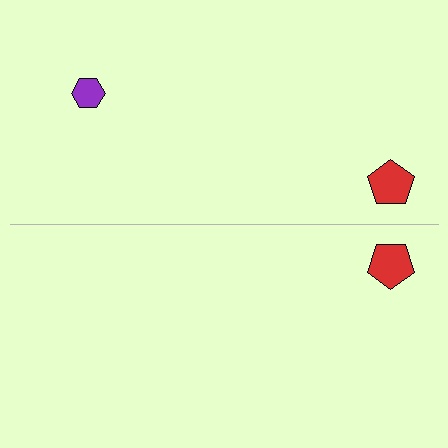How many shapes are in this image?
There are 3 shapes in this image.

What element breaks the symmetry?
A purple hexagon is missing from the bottom side.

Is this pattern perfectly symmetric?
No, the pattern is not perfectly symmetric. A purple hexagon is missing from the bottom side.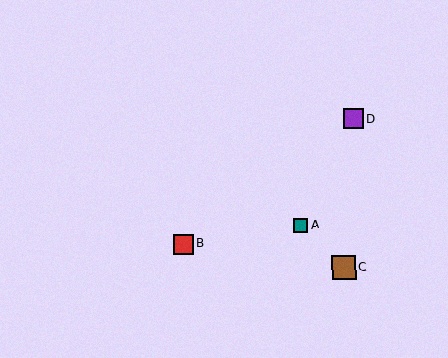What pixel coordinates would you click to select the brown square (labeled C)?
Click at (344, 267) to select the brown square C.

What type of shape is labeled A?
Shape A is a teal square.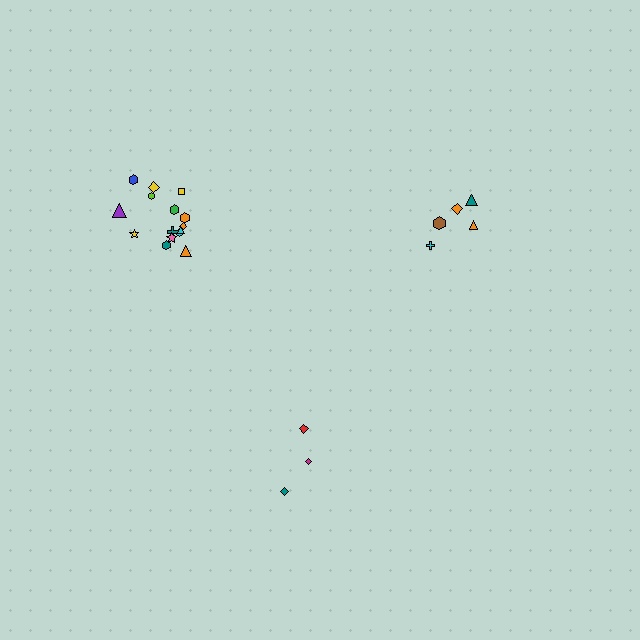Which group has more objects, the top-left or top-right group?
The top-left group.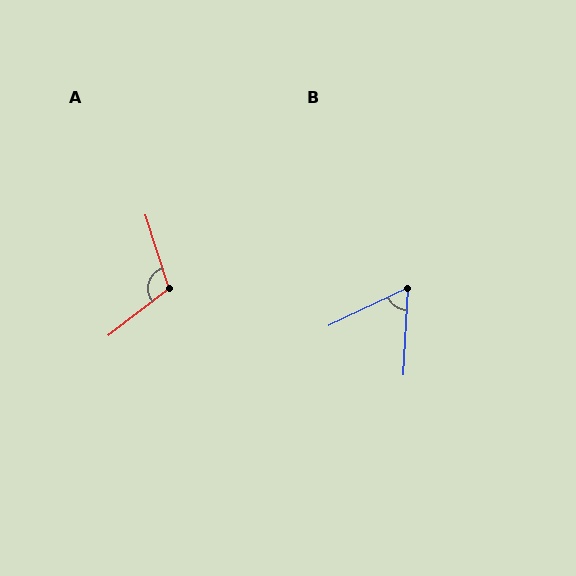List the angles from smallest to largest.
B (62°), A (110°).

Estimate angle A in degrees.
Approximately 110 degrees.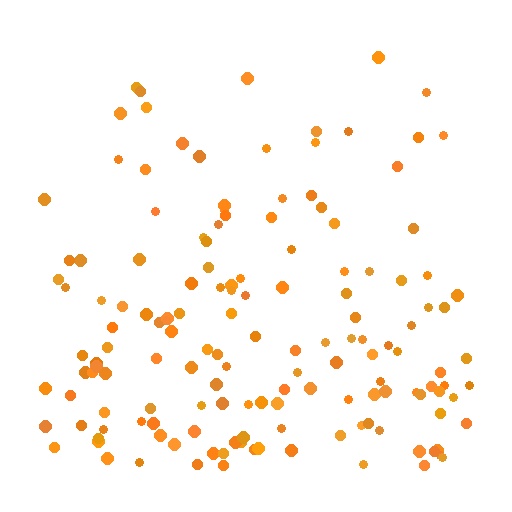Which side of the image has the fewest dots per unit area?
The top.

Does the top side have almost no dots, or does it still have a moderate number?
Still a moderate number, just noticeably fewer than the bottom.